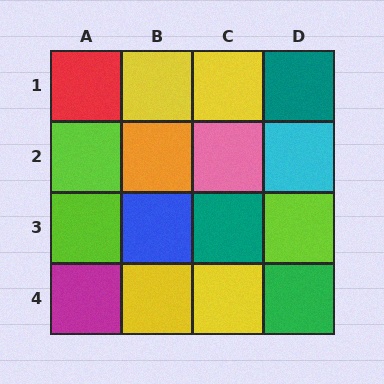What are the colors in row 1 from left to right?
Red, yellow, yellow, teal.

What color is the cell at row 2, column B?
Orange.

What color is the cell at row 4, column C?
Yellow.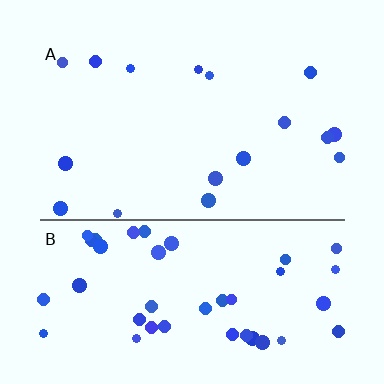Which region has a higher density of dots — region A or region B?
B (the bottom).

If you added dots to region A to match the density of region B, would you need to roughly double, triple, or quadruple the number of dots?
Approximately triple.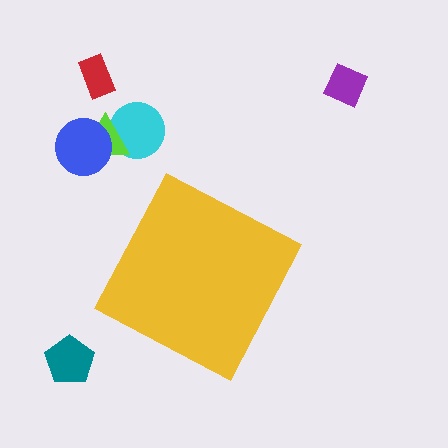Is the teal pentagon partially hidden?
No, the teal pentagon is fully visible.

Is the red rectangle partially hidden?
No, the red rectangle is fully visible.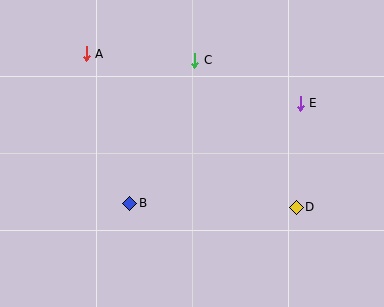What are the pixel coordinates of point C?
Point C is at (195, 60).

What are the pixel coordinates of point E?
Point E is at (300, 103).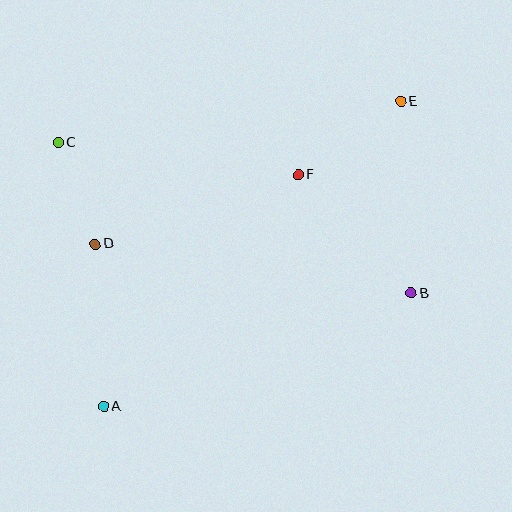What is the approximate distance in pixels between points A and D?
The distance between A and D is approximately 163 pixels.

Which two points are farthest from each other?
Points A and E are farthest from each other.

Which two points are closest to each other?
Points C and D are closest to each other.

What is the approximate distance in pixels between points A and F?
The distance between A and F is approximately 302 pixels.